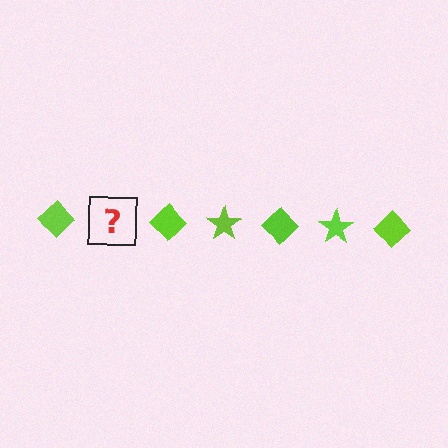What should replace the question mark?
The question mark should be replaced with a lime star.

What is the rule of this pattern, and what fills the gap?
The rule is that the pattern cycles through diamond, star shapes in lime. The gap should be filled with a lime star.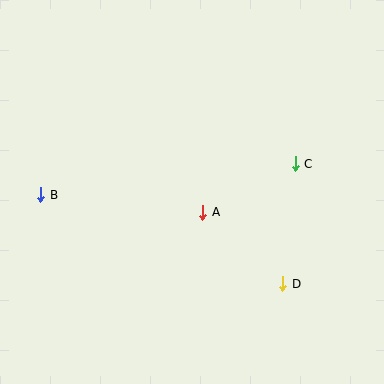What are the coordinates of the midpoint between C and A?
The midpoint between C and A is at (249, 188).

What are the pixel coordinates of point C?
Point C is at (295, 164).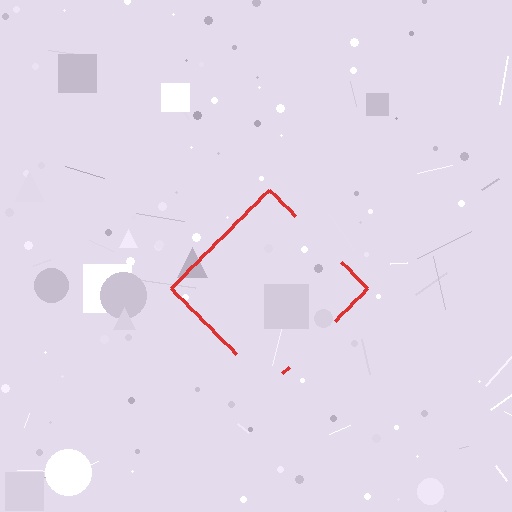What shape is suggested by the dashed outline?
The dashed outline suggests a diamond.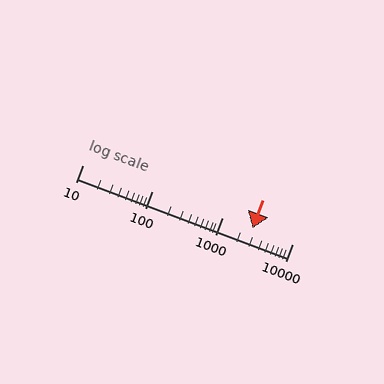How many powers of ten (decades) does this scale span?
The scale spans 3 decades, from 10 to 10000.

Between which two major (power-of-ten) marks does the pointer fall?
The pointer is between 1000 and 10000.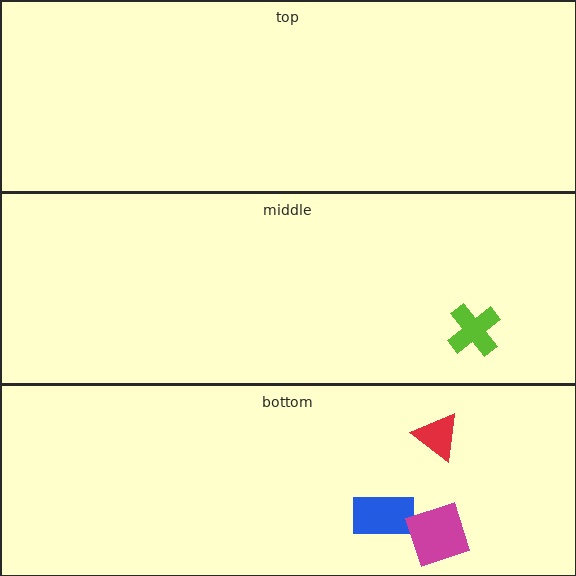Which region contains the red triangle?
The bottom region.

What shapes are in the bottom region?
The blue rectangle, the red triangle, the magenta square.